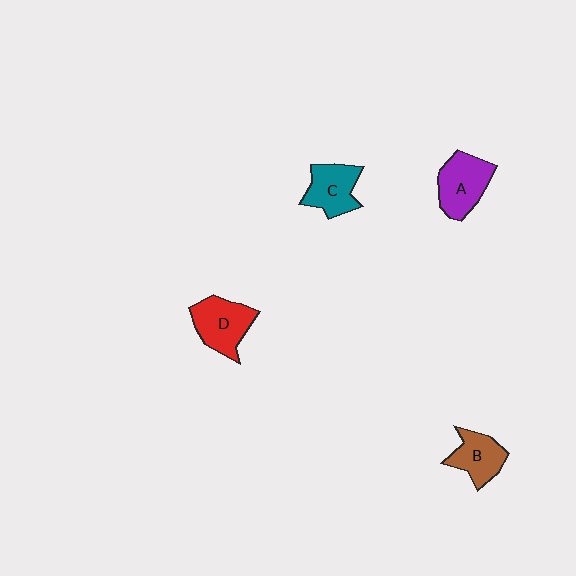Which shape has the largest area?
Shape D (red).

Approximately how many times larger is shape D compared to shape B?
Approximately 1.3 times.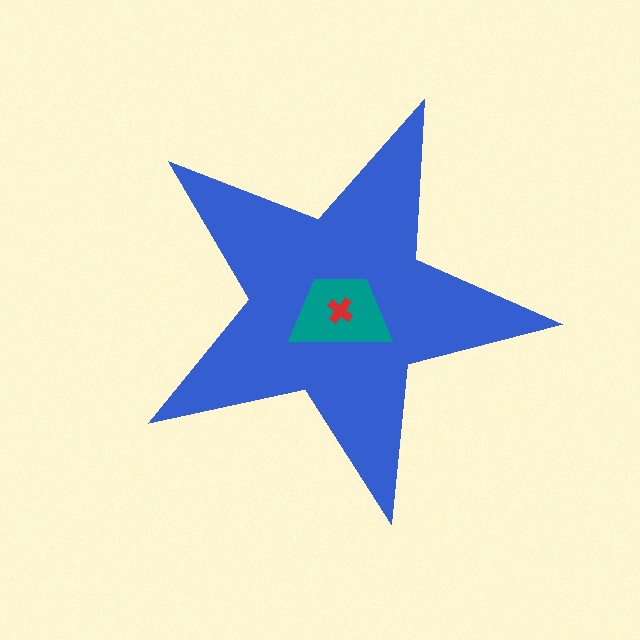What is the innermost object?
The red cross.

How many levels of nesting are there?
3.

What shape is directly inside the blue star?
The teal trapezoid.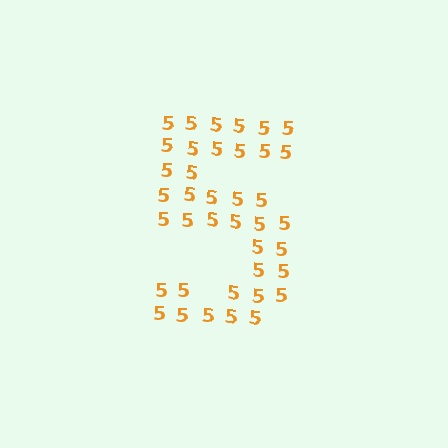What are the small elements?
The small elements are digit 5's.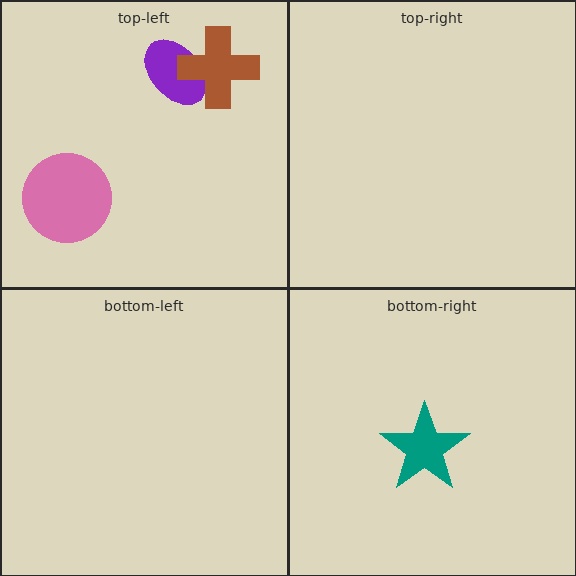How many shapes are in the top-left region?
3.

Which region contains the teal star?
The bottom-right region.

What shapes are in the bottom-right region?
The teal star.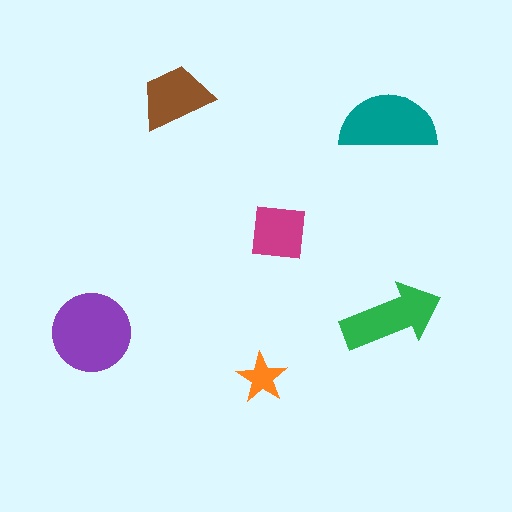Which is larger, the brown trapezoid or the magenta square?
The brown trapezoid.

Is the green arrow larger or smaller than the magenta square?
Larger.